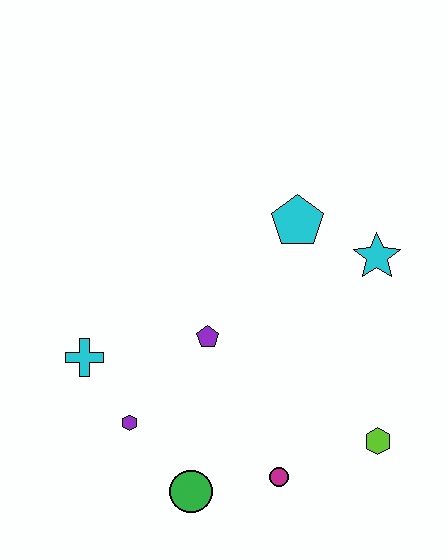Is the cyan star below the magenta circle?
No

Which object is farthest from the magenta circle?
The cyan pentagon is farthest from the magenta circle.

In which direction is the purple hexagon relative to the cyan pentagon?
The purple hexagon is below the cyan pentagon.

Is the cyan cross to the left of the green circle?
Yes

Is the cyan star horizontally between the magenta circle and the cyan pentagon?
No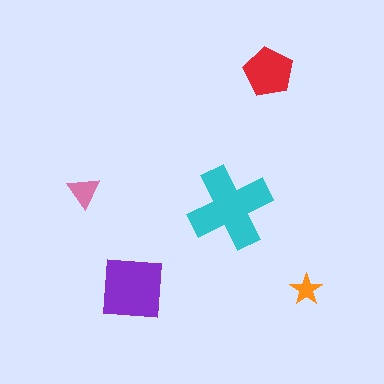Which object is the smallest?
The orange star.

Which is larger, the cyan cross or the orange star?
The cyan cross.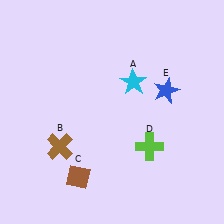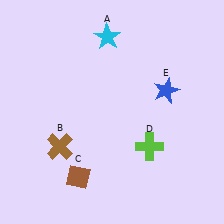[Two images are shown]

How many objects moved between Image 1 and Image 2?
1 object moved between the two images.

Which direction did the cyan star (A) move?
The cyan star (A) moved up.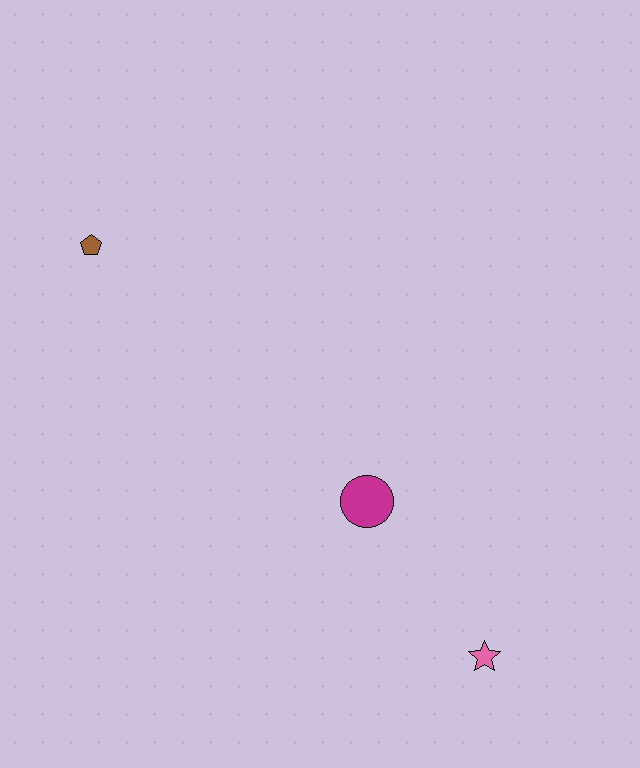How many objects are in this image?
There are 3 objects.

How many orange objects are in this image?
There are no orange objects.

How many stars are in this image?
There is 1 star.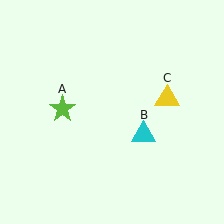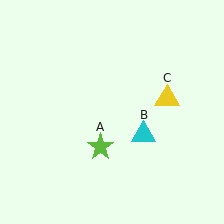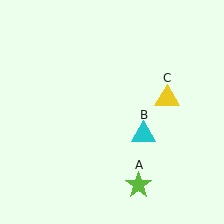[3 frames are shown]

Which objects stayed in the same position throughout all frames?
Cyan triangle (object B) and yellow triangle (object C) remained stationary.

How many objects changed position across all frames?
1 object changed position: lime star (object A).